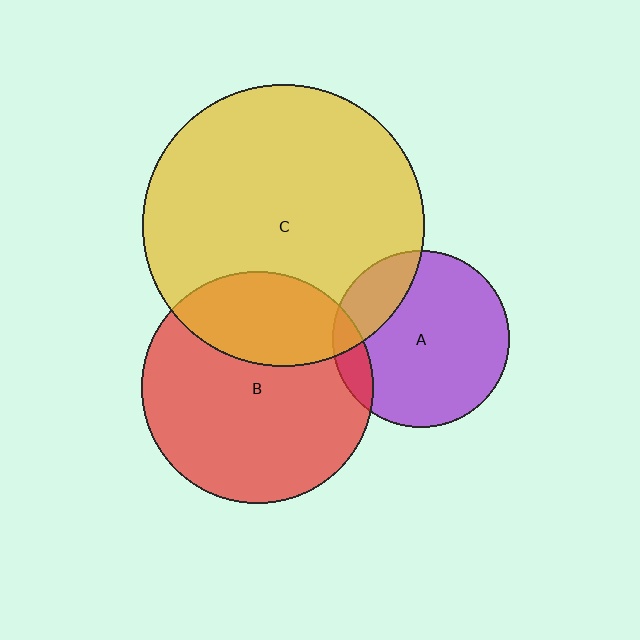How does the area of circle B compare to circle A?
Approximately 1.7 times.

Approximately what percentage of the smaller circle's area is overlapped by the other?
Approximately 10%.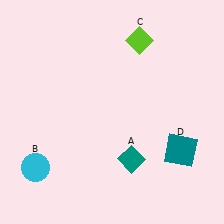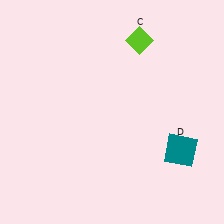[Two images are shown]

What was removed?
The cyan circle (B), the teal diamond (A) were removed in Image 2.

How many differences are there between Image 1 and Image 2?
There are 2 differences between the two images.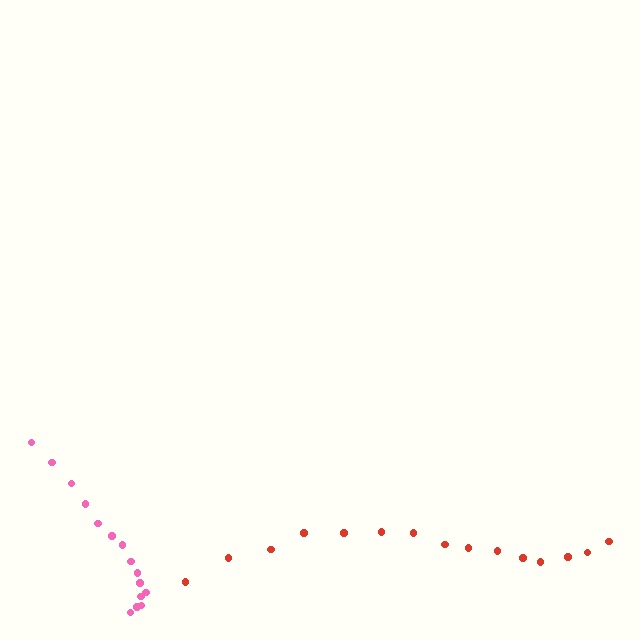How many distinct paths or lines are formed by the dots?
There are 2 distinct paths.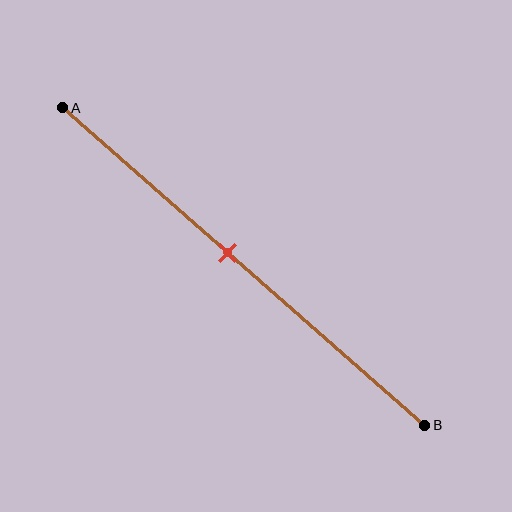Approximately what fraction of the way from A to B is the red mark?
The red mark is approximately 45% of the way from A to B.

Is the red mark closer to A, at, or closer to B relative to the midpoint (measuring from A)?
The red mark is closer to point A than the midpoint of segment AB.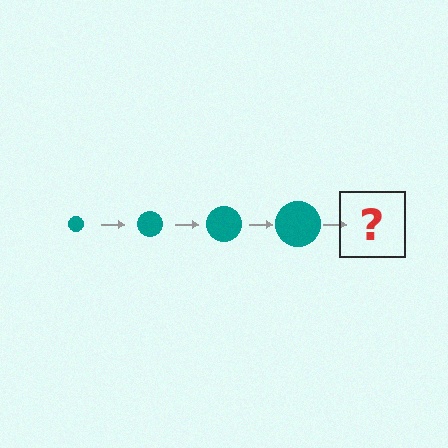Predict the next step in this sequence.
The next step is a teal circle, larger than the previous one.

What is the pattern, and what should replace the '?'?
The pattern is that the circle gets progressively larger each step. The '?' should be a teal circle, larger than the previous one.